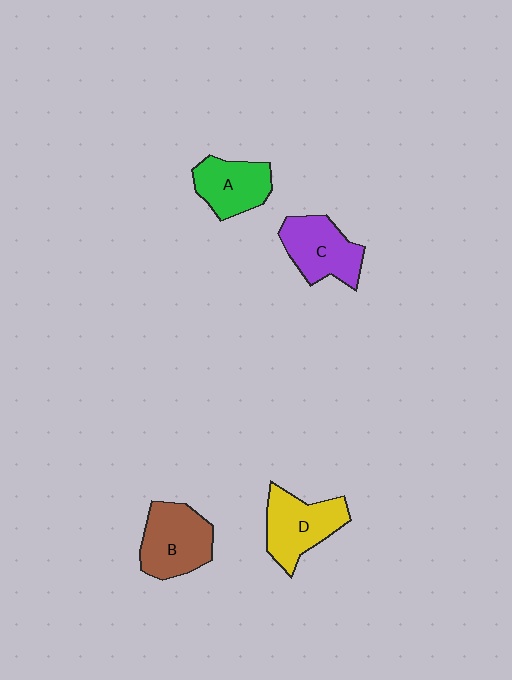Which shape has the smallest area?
Shape A (green).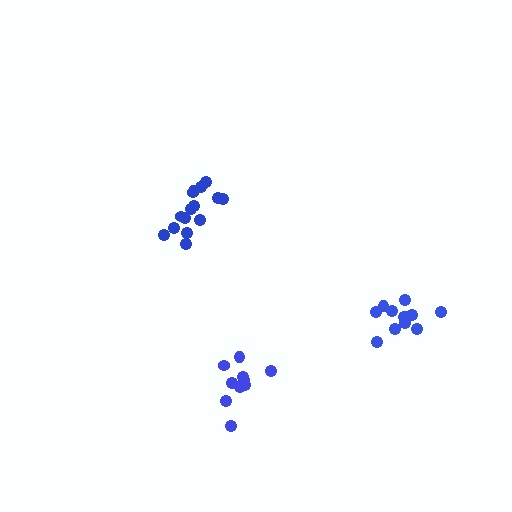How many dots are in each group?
Group 1: 12 dots, Group 2: 10 dots, Group 3: 15 dots (37 total).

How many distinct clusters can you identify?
There are 3 distinct clusters.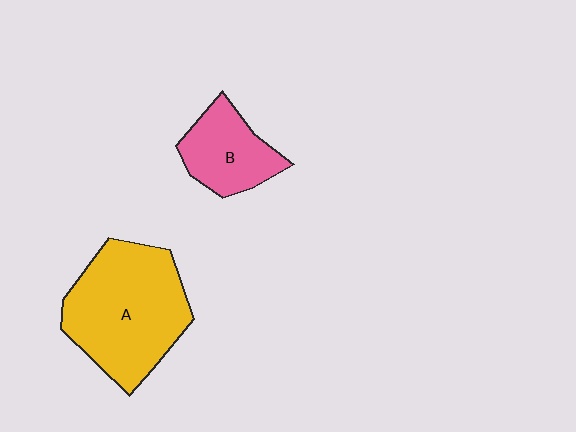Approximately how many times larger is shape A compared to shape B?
Approximately 2.1 times.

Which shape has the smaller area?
Shape B (pink).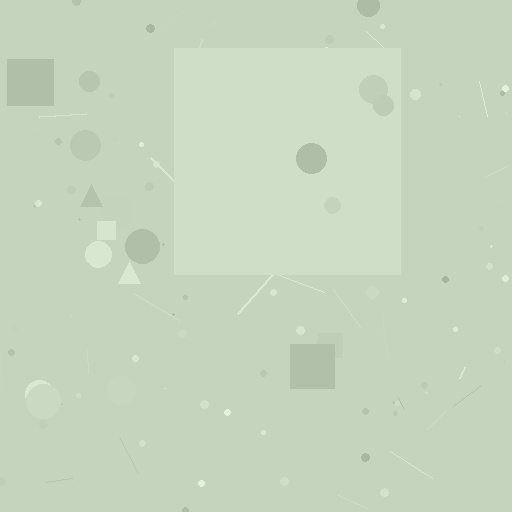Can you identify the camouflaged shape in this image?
The camouflaged shape is a square.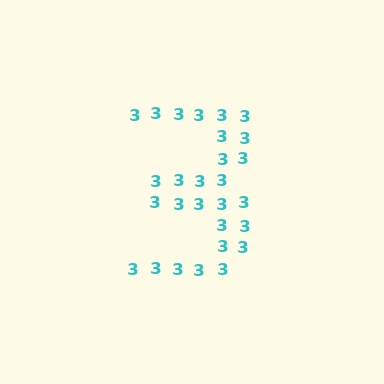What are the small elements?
The small elements are digit 3's.